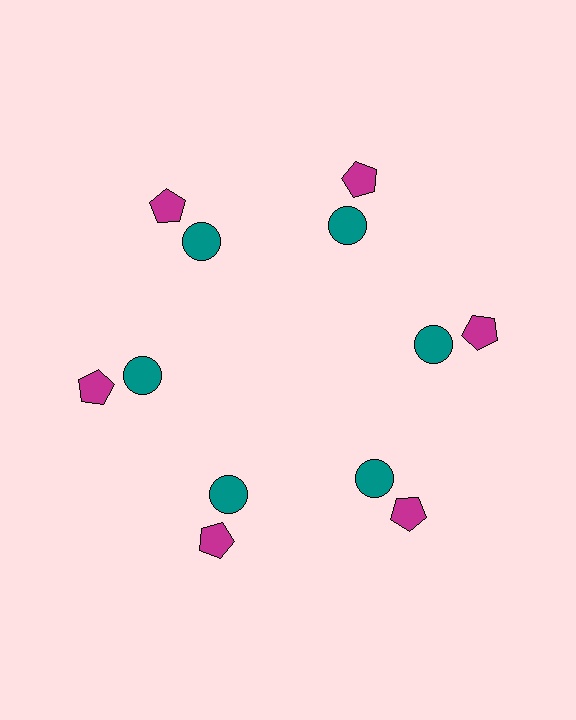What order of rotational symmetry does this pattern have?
This pattern has 6-fold rotational symmetry.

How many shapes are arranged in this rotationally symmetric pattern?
There are 12 shapes, arranged in 6 groups of 2.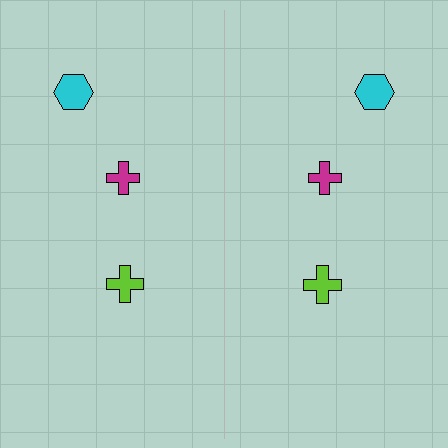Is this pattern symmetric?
Yes, this pattern has bilateral (reflection) symmetry.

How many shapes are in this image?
There are 6 shapes in this image.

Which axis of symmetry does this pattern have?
The pattern has a vertical axis of symmetry running through the center of the image.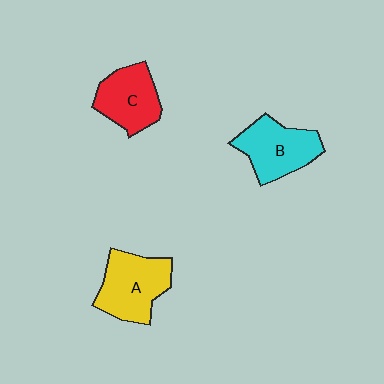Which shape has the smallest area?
Shape C (red).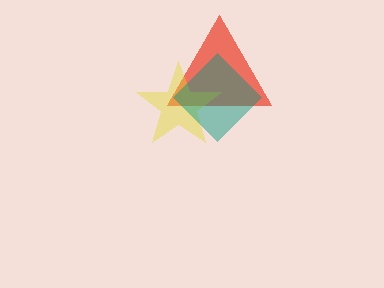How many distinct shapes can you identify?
There are 3 distinct shapes: a red triangle, a yellow star, a teal diamond.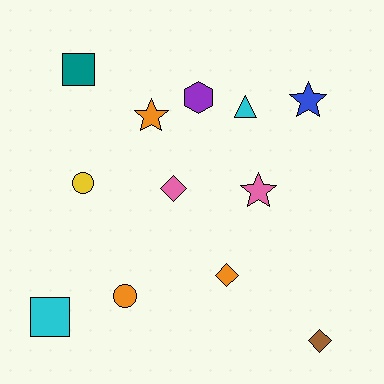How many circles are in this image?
There are 2 circles.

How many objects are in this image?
There are 12 objects.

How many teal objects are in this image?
There is 1 teal object.